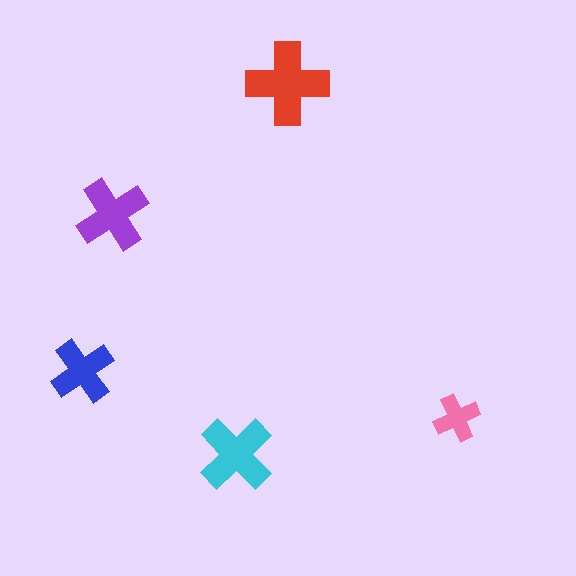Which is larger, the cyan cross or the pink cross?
The cyan one.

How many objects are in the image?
There are 5 objects in the image.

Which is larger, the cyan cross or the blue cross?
The cyan one.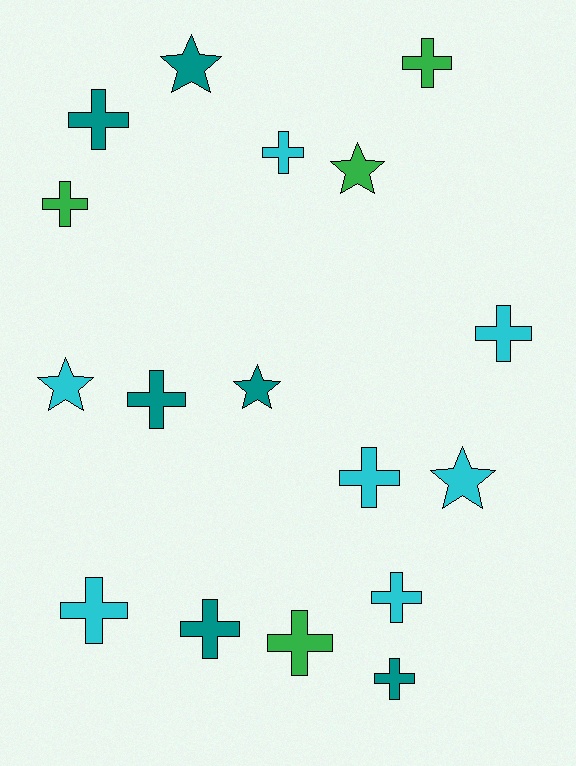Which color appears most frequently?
Cyan, with 7 objects.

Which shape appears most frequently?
Cross, with 12 objects.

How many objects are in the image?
There are 17 objects.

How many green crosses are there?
There are 3 green crosses.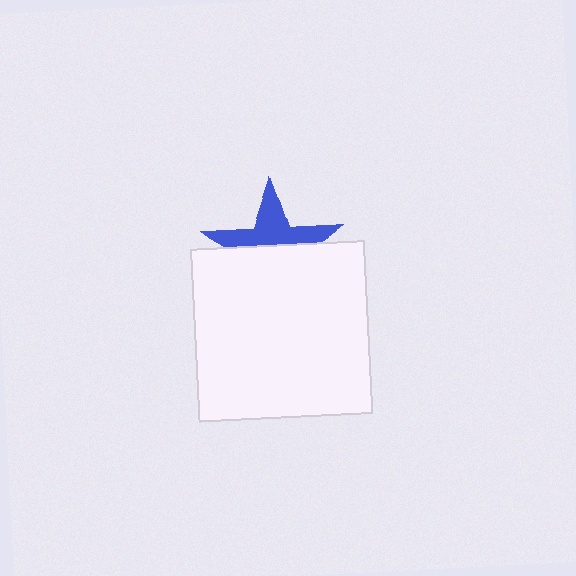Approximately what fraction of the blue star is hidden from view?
Roughly 56% of the blue star is hidden behind the white square.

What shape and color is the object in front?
The object in front is a white square.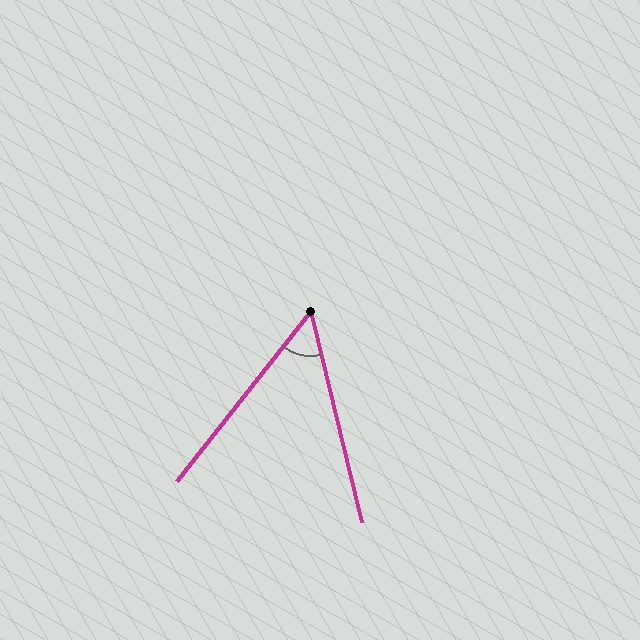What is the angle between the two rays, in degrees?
Approximately 52 degrees.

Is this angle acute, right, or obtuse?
It is acute.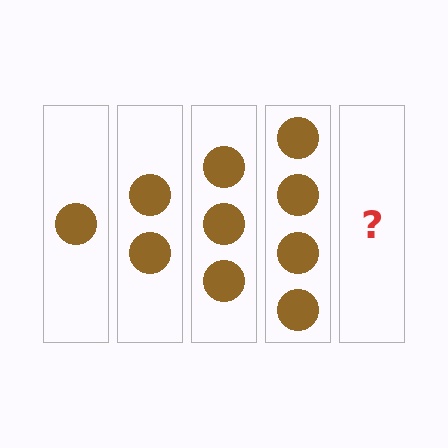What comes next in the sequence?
The next element should be 5 circles.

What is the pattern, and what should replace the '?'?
The pattern is that each step adds one more circle. The '?' should be 5 circles.